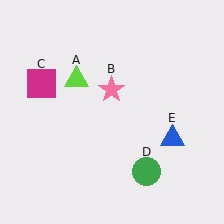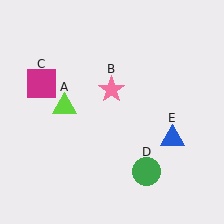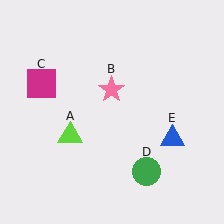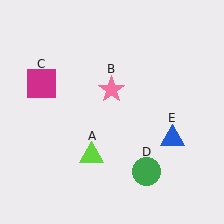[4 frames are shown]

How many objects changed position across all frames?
1 object changed position: lime triangle (object A).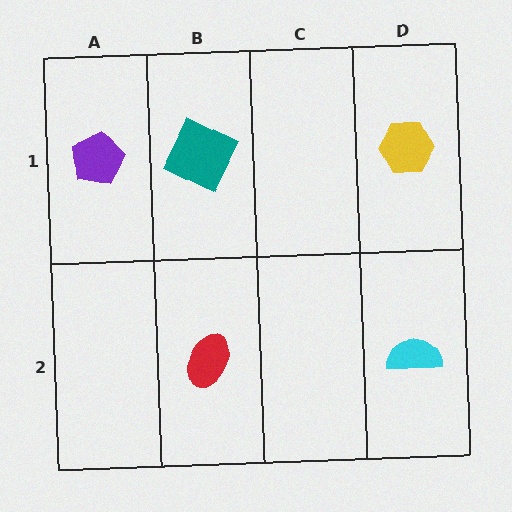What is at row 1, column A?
A purple pentagon.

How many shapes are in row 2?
2 shapes.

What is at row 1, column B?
A teal square.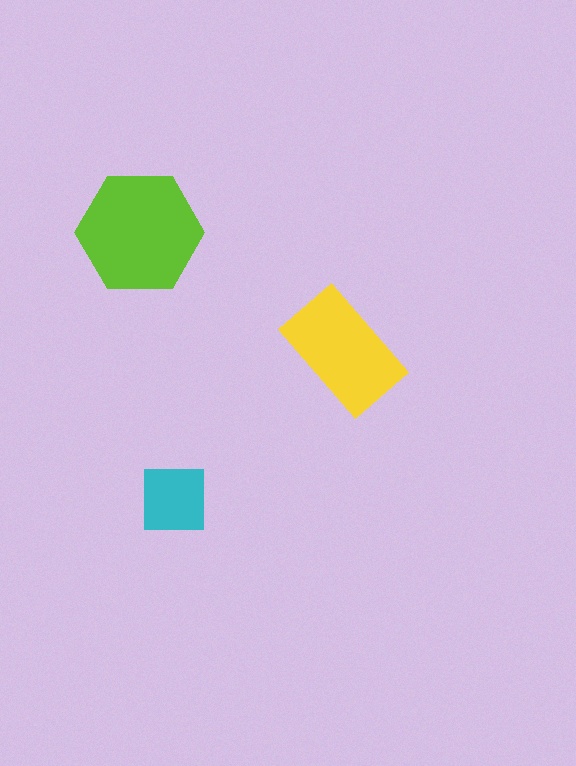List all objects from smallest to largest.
The cyan square, the yellow rectangle, the lime hexagon.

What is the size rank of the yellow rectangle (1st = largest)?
2nd.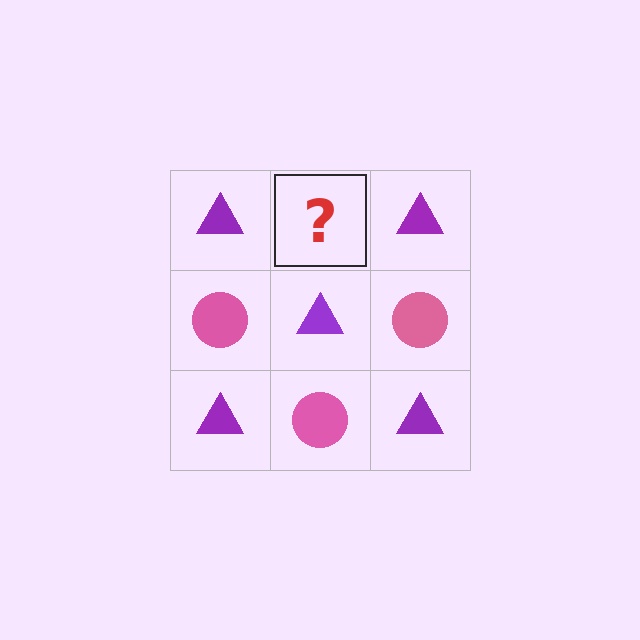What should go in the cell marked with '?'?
The missing cell should contain a pink circle.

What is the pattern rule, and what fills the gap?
The rule is that it alternates purple triangle and pink circle in a checkerboard pattern. The gap should be filled with a pink circle.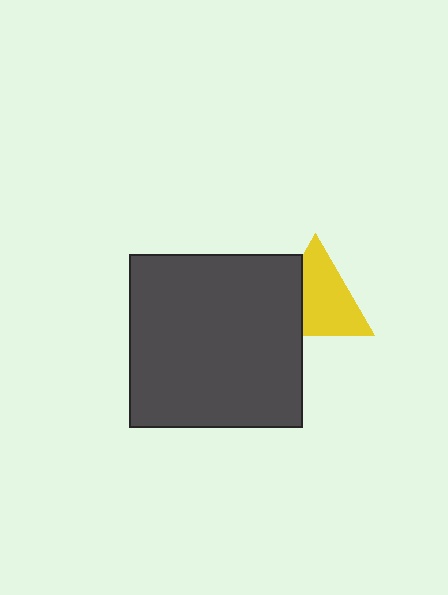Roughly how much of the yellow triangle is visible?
Most of it is visible (roughly 69%).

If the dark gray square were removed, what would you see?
You would see the complete yellow triangle.